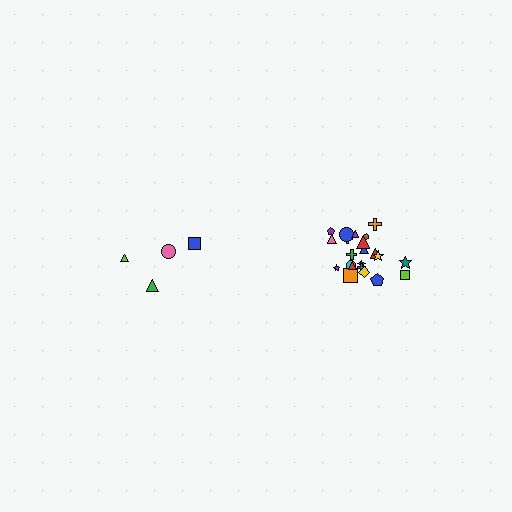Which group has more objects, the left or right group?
The right group.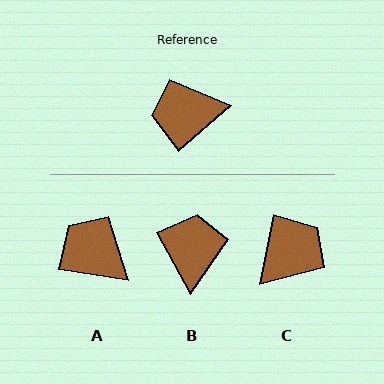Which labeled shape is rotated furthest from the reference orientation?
C, about 143 degrees away.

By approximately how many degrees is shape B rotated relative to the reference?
Approximately 103 degrees clockwise.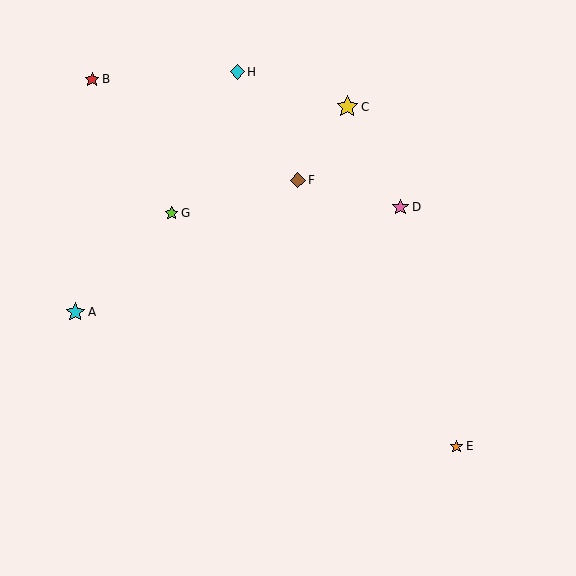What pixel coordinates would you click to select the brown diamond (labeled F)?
Click at (298, 180) to select the brown diamond F.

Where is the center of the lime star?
The center of the lime star is at (171, 213).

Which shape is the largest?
The yellow star (labeled C) is the largest.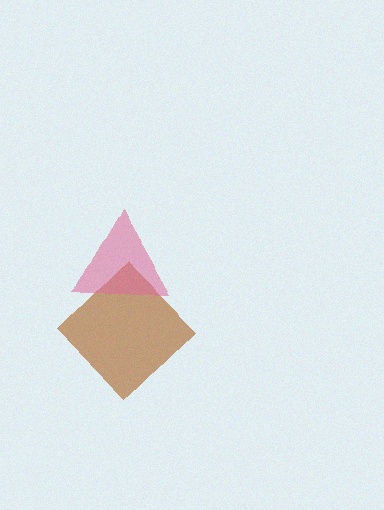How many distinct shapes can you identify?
There are 2 distinct shapes: a brown diamond, a pink triangle.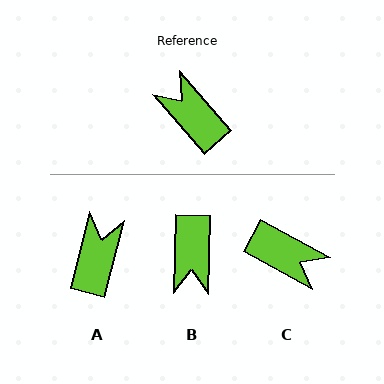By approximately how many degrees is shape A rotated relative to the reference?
Approximately 55 degrees clockwise.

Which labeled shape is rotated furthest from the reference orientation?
C, about 160 degrees away.